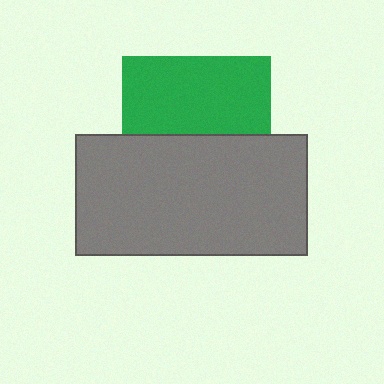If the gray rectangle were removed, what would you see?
You would see the complete green square.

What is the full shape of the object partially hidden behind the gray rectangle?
The partially hidden object is a green square.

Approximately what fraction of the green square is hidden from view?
Roughly 48% of the green square is hidden behind the gray rectangle.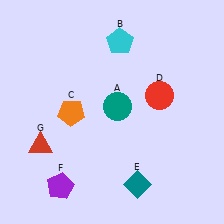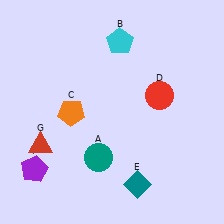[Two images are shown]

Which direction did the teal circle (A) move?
The teal circle (A) moved down.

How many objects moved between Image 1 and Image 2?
2 objects moved between the two images.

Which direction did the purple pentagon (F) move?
The purple pentagon (F) moved left.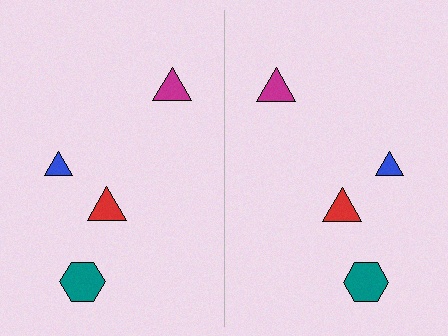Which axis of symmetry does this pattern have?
The pattern has a vertical axis of symmetry running through the center of the image.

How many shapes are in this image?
There are 8 shapes in this image.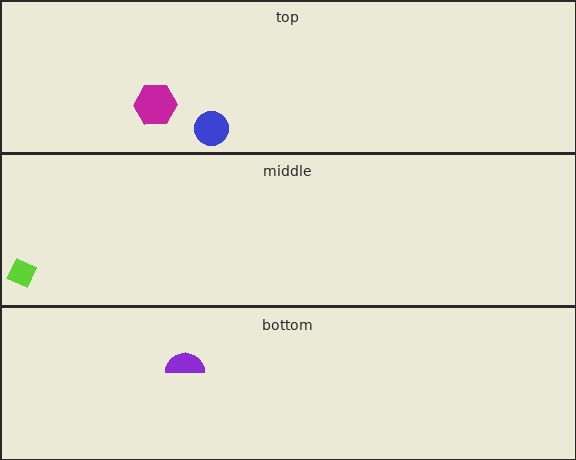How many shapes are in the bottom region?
1.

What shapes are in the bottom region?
The purple semicircle.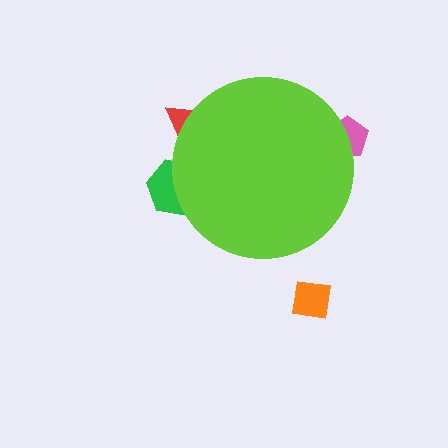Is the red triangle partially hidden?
Yes, the red triangle is partially hidden behind the lime circle.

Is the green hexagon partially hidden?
Yes, the green hexagon is partially hidden behind the lime circle.